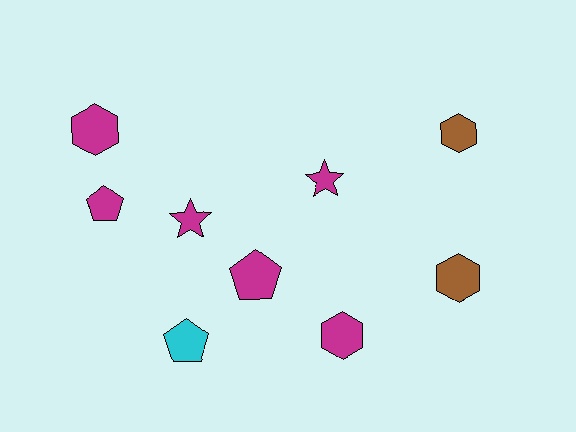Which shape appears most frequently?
Hexagon, with 4 objects.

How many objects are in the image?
There are 9 objects.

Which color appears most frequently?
Magenta, with 6 objects.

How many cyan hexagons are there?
There are no cyan hexagons.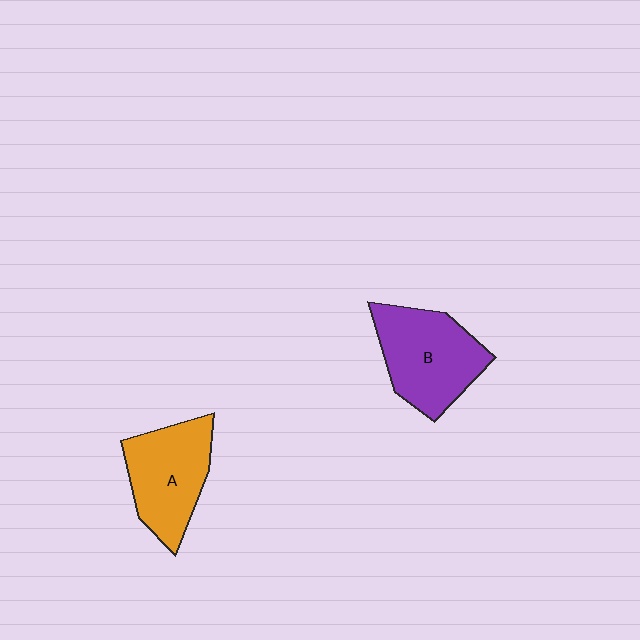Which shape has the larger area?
Shape B (purple).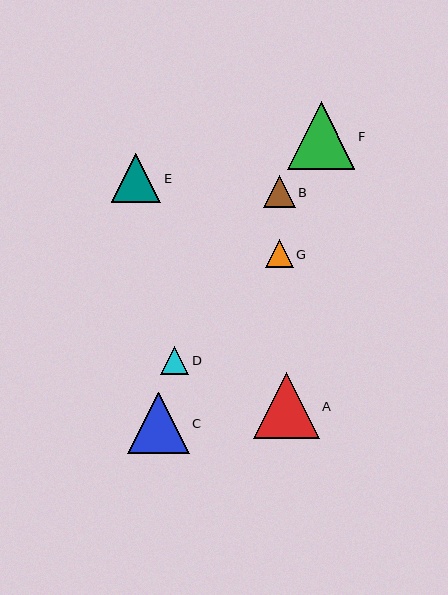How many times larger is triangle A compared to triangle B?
Triangle A is approximately 2.1 times the size of triangle B.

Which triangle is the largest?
Triangle F is the largest with a size of approximately 68 pixels.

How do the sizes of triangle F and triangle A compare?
Triangle F and triangle A are approximately the same size.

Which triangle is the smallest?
Triangle G is the smallest with a size of approximately 28 pixels.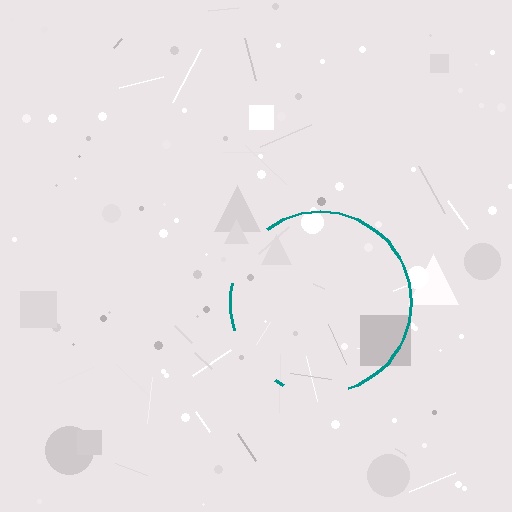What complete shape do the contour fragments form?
The contour fragments form a circle.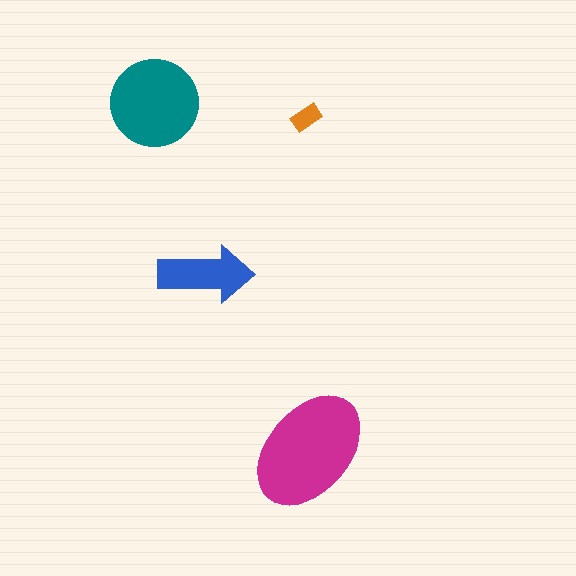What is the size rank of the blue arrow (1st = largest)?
3rd.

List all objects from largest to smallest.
The magenta ellipse, the teal circle, the blue arrow, the orange rectangle.